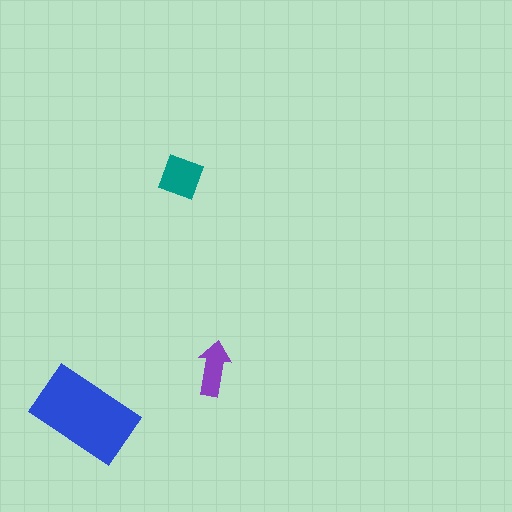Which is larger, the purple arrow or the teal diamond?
The teal diamond.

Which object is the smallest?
The purple arrow.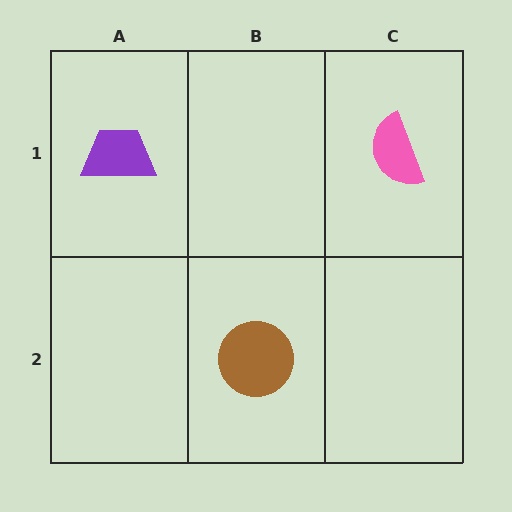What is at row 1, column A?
A purple trapezoid.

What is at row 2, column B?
A brown circle.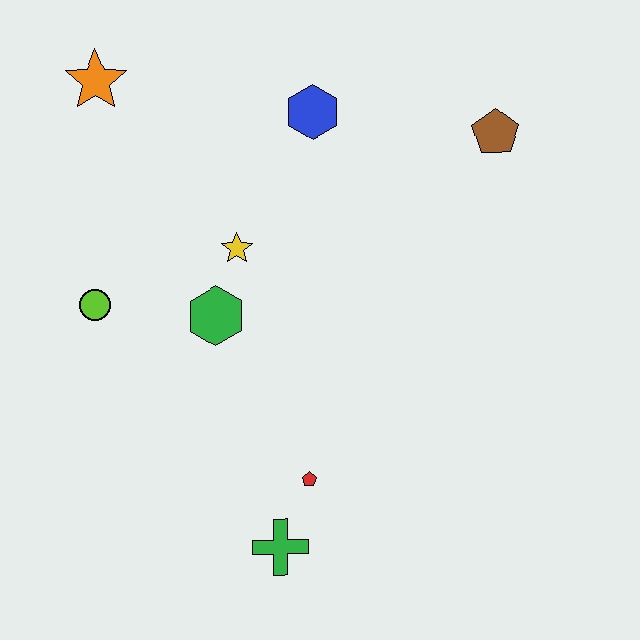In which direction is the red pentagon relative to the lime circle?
The red pentagon is to the right of the lime circle.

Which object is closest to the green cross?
The red pentagon is closest to the green cross.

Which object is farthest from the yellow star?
The green cross is farthest from the yellow star.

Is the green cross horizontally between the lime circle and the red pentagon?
Yes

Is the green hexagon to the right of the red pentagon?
No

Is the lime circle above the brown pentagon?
No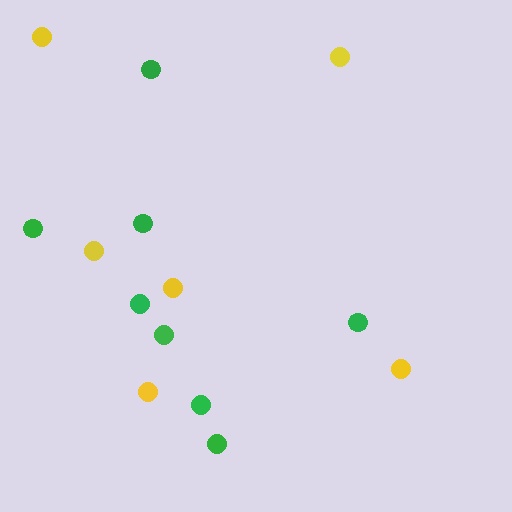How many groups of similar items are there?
There are 2 groups: one group of yellow circles (6) and one group of green circles (8).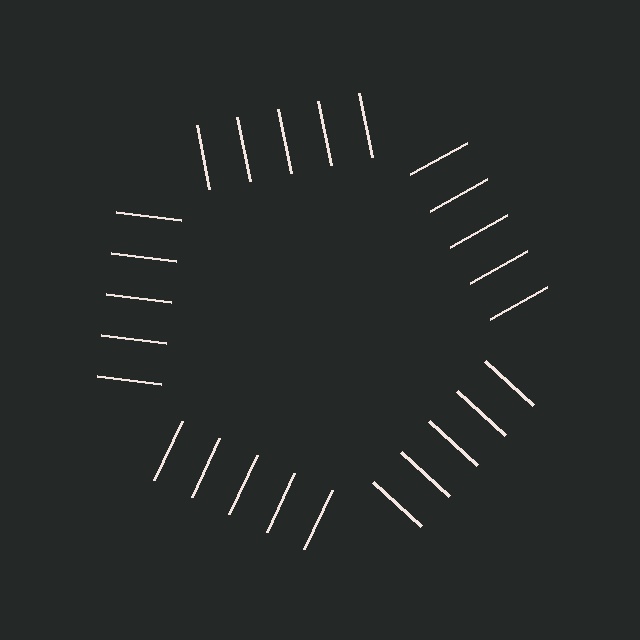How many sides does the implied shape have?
5 sides — the line-ends trace a pentagon.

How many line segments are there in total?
25 — 5 along each of the 5 edges.